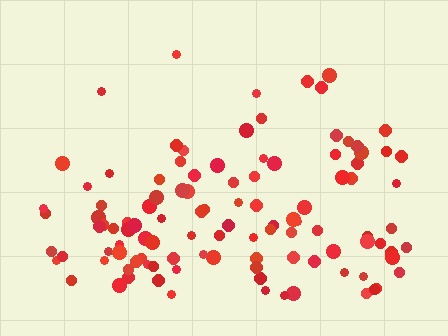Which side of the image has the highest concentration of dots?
The bottom.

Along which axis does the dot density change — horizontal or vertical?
Vertical.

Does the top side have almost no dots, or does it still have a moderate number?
Still a moderate number, just noticeably fewer than the bottom.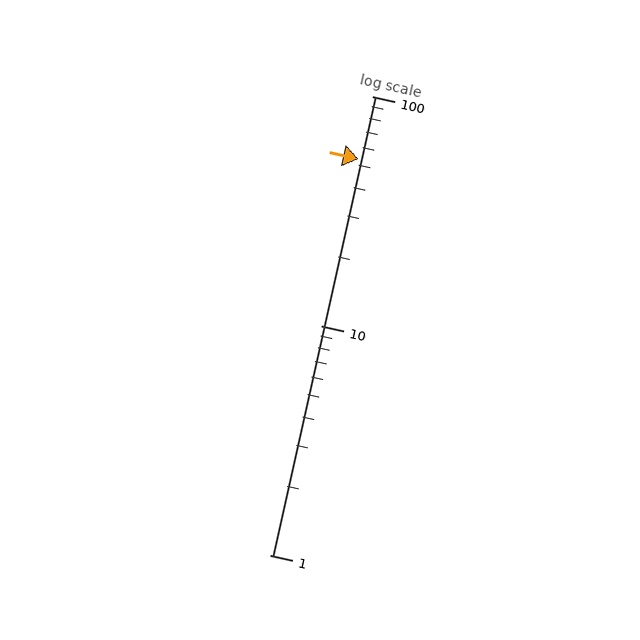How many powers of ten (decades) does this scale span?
The scale spans 2 decades, from 1 to 100.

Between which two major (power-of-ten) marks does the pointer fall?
The pointer is between 10 and 100.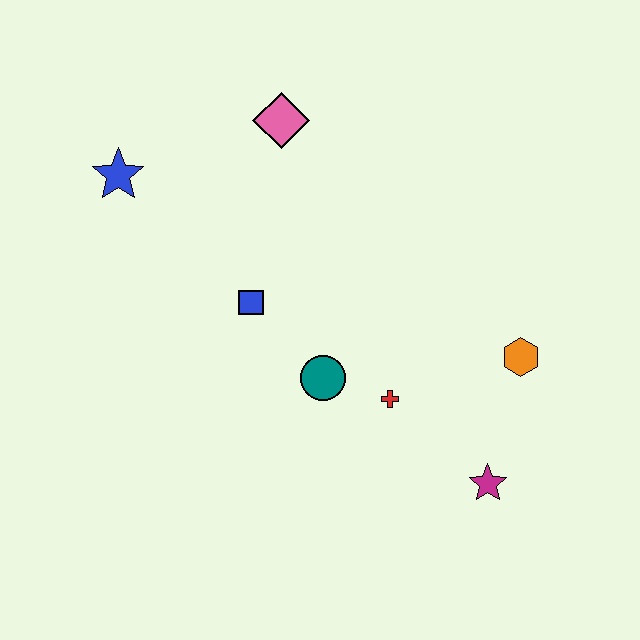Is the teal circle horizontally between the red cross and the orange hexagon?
No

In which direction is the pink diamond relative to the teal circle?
The pink diamond is above the teal circle.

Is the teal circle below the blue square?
Yes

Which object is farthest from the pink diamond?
The magenta star is farthest from the pink diamond.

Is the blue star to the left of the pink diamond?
Yes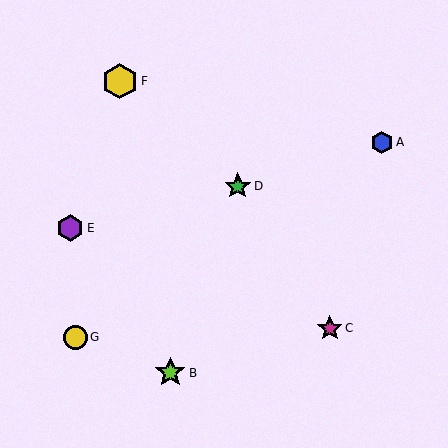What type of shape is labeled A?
Shape A is a blue hexagon.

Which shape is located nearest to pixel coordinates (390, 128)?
The blue hexagon (labeled A) at (382, 142) is nearest to that location.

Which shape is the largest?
The yellow hexagon (labeled F) is the largest.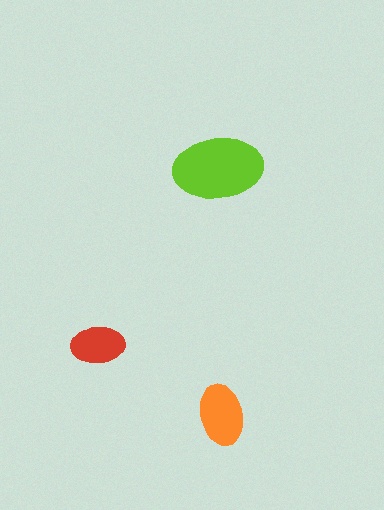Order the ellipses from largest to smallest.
the lime one, the orange one, the red one.